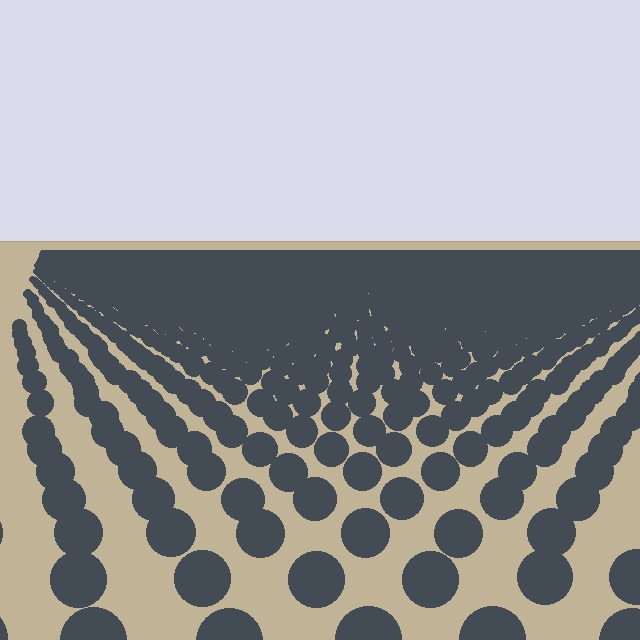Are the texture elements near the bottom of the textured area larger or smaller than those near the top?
Larger. Near the bottom, elements are closer to the viewer and appear at a bigger on-screen size.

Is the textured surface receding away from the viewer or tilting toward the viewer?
The surface is receding away from the viewer. Texture elements get smaller and denser toward the top.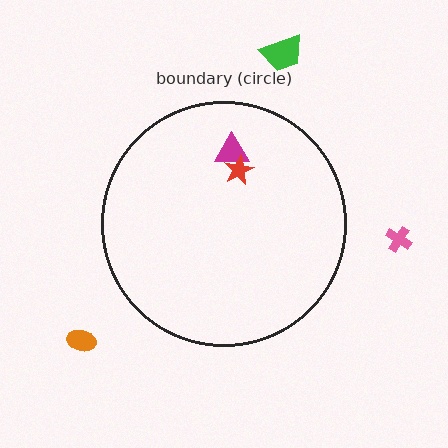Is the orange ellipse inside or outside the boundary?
Outside.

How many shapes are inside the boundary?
2 inside, 3 outside.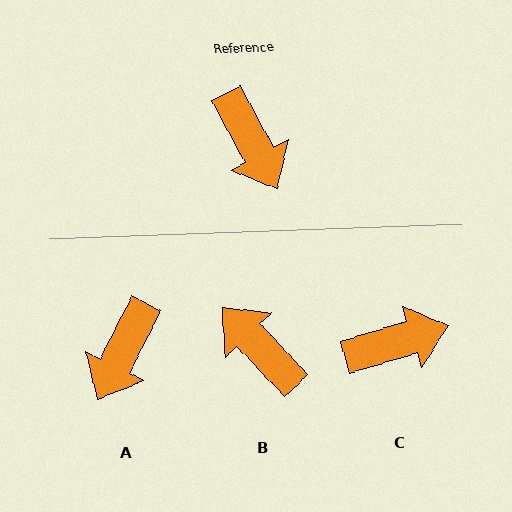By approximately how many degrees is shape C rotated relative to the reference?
Approximately 79 degrees counter-clockwise.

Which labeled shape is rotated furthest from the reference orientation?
B, about 165 degrees away.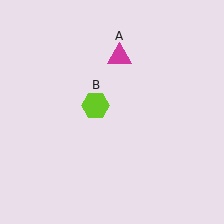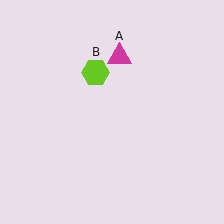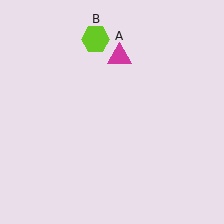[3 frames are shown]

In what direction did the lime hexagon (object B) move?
The lime hexagon (object B) moved up.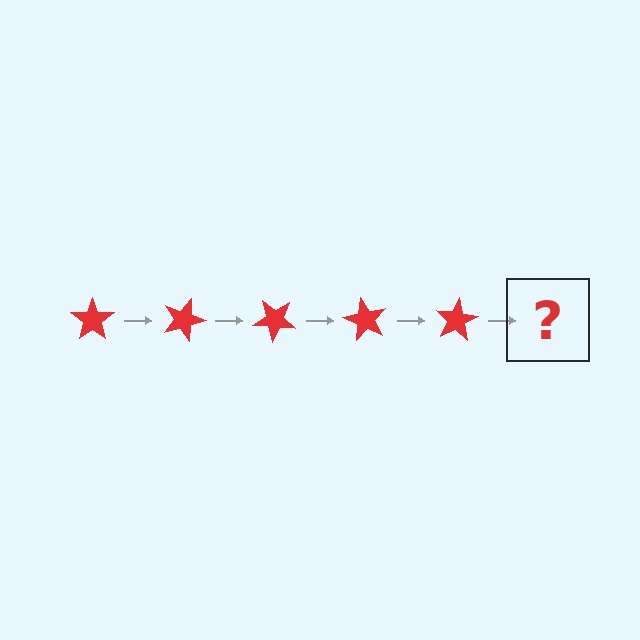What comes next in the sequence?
The next element should be a red star rotated 100 degrees.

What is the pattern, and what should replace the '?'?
The pattern is that the star rotates 20 degrees each step. The '?' should be a red star rotated 100 degrees.